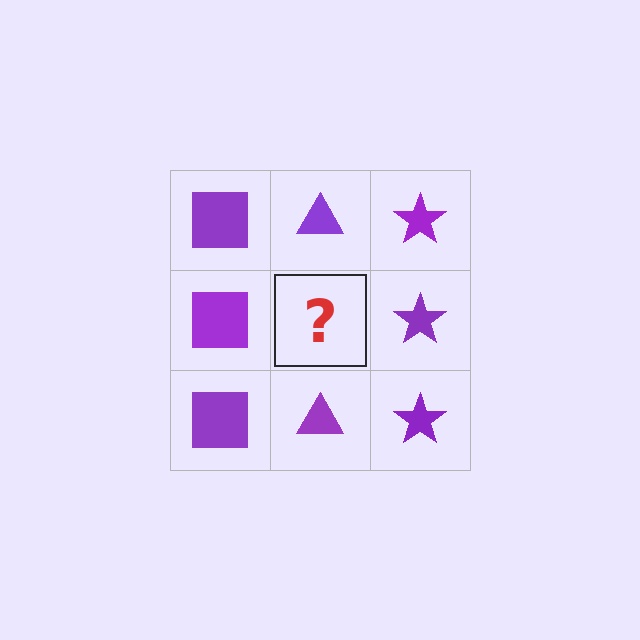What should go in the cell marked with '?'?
The missing cell should contain a purple triangle.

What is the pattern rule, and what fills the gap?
The rule is that each column has a consistent shape. The gap should be filled with a purple triangle.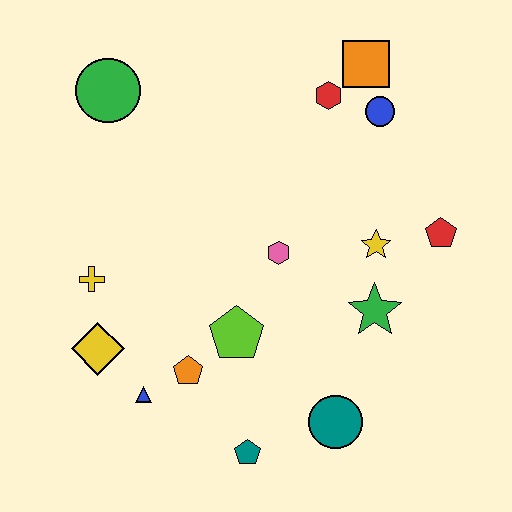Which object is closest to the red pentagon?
The yellow star is closest to the red pentagon.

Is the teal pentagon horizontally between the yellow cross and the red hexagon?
Yes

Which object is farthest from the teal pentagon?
The orange square is farthest from the teal pentagon.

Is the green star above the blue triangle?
Yes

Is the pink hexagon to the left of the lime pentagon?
No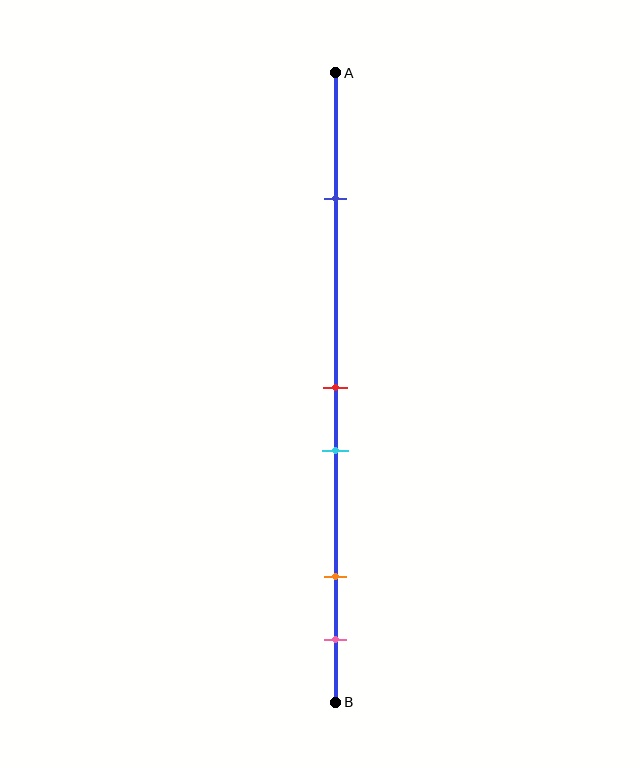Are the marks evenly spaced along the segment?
No, the marks are not evenly spaced.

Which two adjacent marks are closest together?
The red and cyan marks are the closest adjacent pair.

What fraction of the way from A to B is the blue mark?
The blue mark is approximately 20% (0.2) of the way from A to B.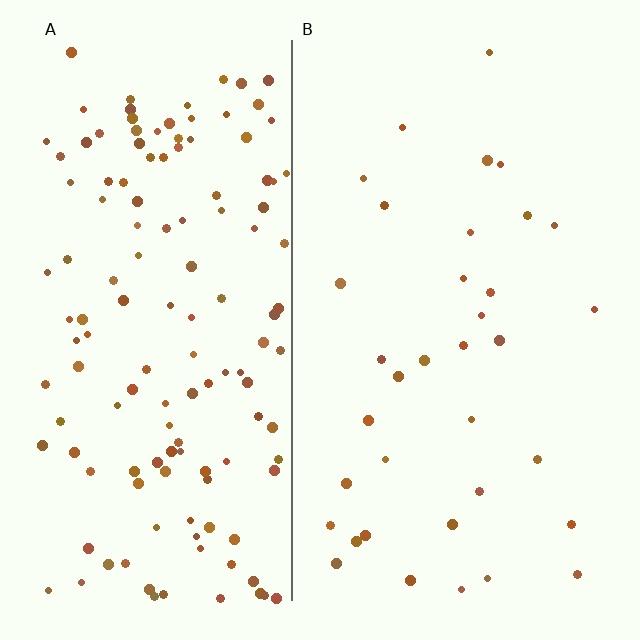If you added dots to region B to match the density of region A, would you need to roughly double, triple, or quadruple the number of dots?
Approximately quadruple.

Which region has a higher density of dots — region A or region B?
A (the left).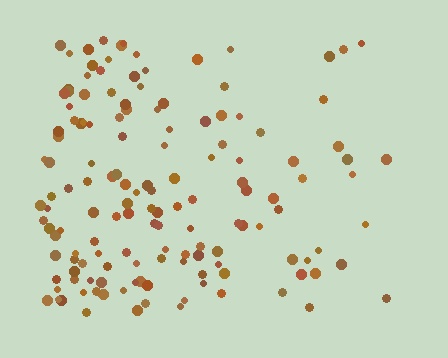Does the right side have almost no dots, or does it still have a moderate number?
Still a moderate number, just noticeably fewer than the left.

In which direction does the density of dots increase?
From right to left, with the left side densest.